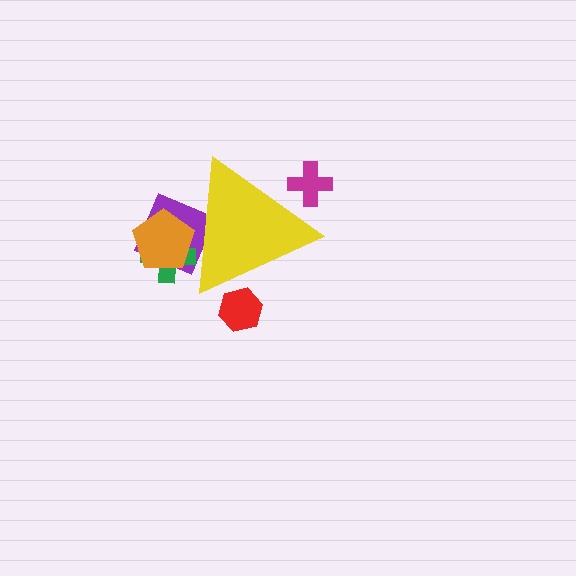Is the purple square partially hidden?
Yes, the purple square is partially hidden behind the yellow triangle.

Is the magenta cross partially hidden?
Yes, the magenta cross is partially hidden behind the yellow triangle.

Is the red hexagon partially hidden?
Yes, the red hexagon is partially hidden behind the yellow triangle.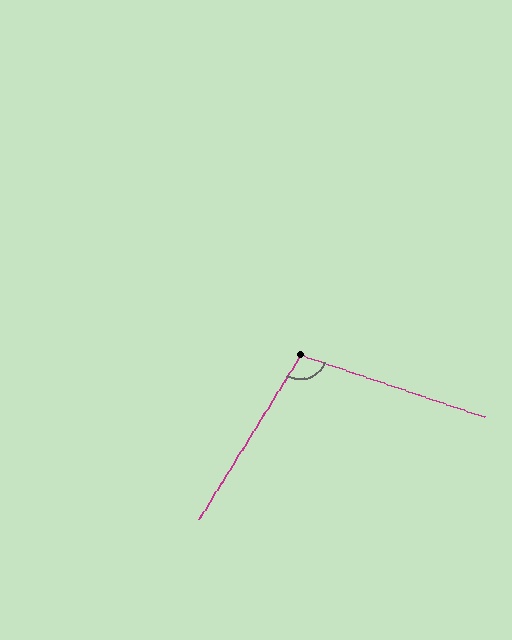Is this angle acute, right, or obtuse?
It is obtuse.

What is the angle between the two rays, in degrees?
Approximately 103 degrees.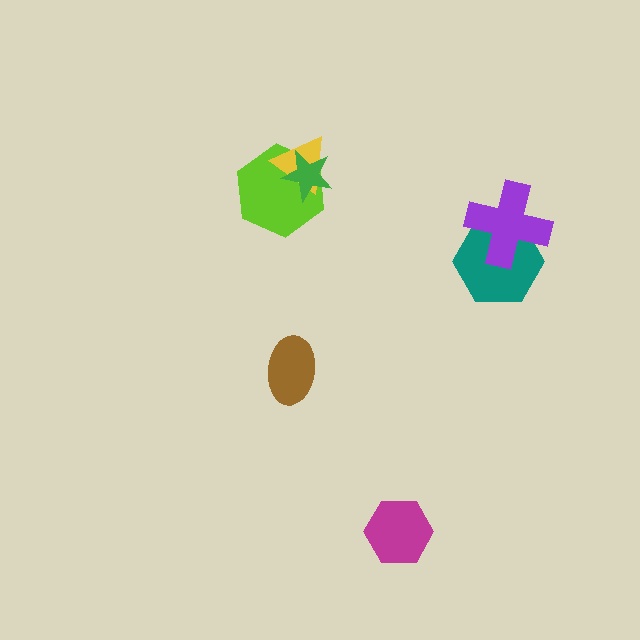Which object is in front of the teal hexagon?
The purple cross is in front of the teal hexagon.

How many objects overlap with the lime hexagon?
2 objects overlap with the lime hexagon.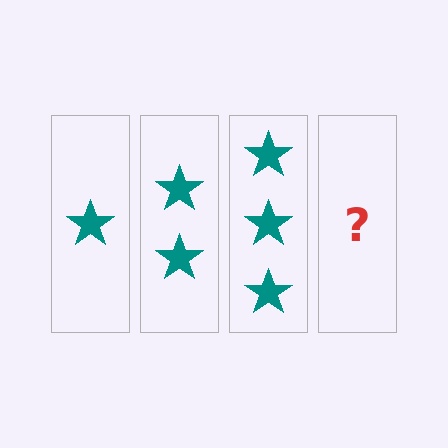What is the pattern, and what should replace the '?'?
The pattern is that each step adds one more star. The '?' should be 4 stars.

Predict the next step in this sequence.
The next step is 4 stars.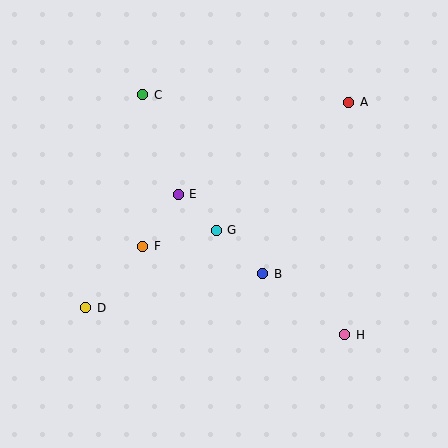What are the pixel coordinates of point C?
Point C is at (143, 95).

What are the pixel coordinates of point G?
Point G is at (216, 230).